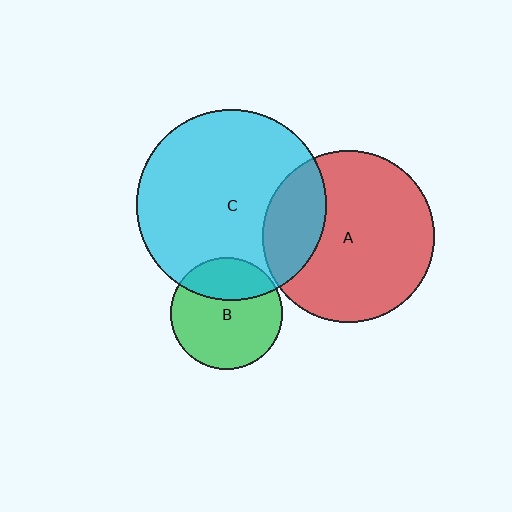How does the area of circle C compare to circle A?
Approximately 1.2 times.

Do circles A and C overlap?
Yes.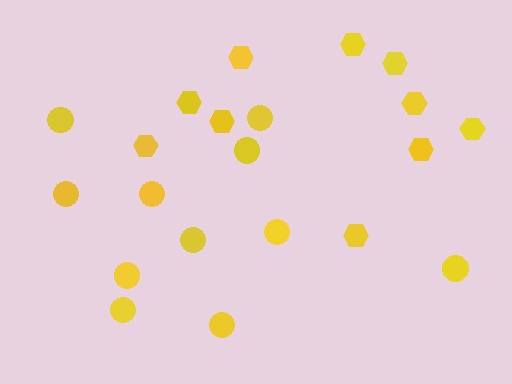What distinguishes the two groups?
There are 2 groups: one group of hexagons (10) and one group of circles (11).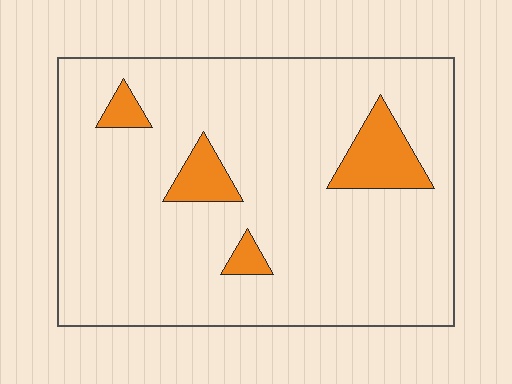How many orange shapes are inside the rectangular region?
4.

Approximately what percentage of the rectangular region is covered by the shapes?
Approximately 10%.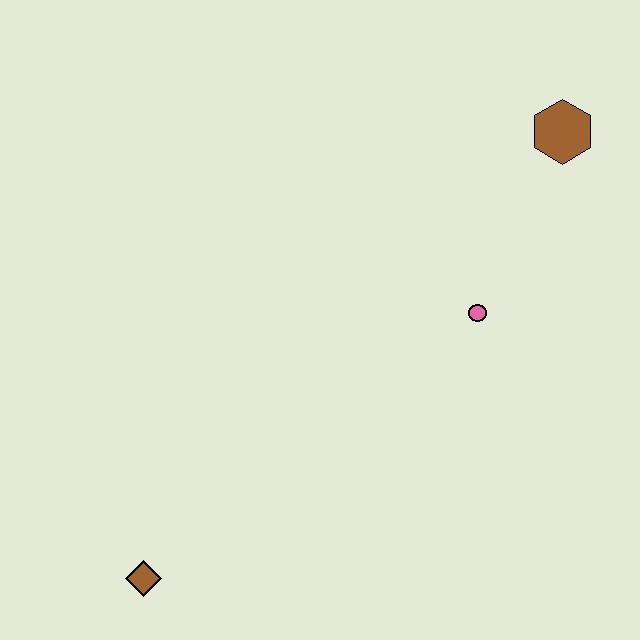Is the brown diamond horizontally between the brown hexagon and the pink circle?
No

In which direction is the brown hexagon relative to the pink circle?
The brown hexagon is above the pink circle.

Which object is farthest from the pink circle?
The brown diamond is farthest from the pink circle.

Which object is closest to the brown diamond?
The pink circle is closest to the brown diamond.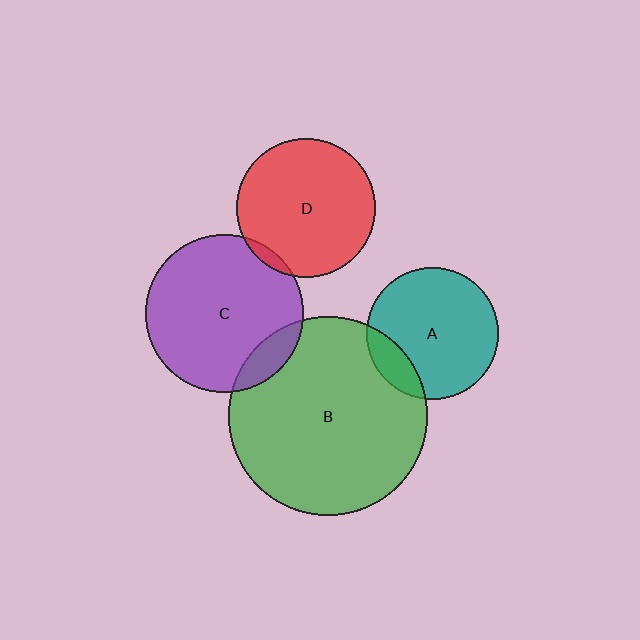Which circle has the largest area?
Circle B (green).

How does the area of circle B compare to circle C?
Approximately 1.6 times.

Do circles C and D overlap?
Yes.